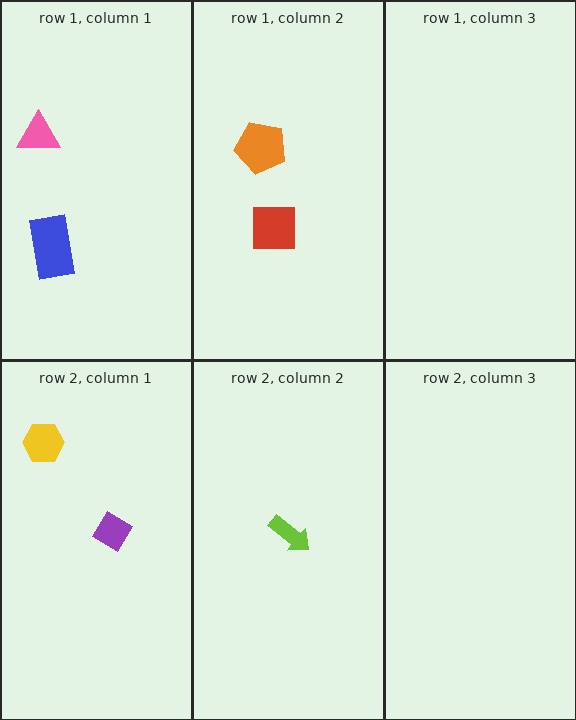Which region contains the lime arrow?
The row 2, column 2 region.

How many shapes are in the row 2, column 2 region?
1.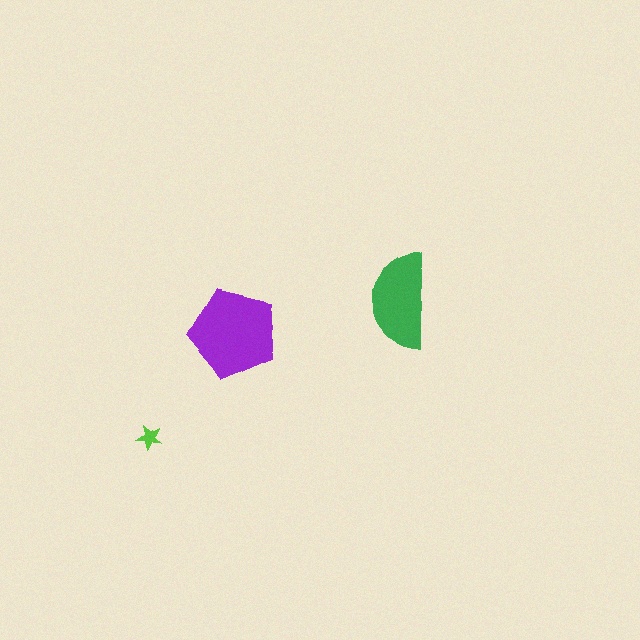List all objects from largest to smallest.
The purple pentagon, the green semicircle, the lime star.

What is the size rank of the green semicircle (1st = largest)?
2nd.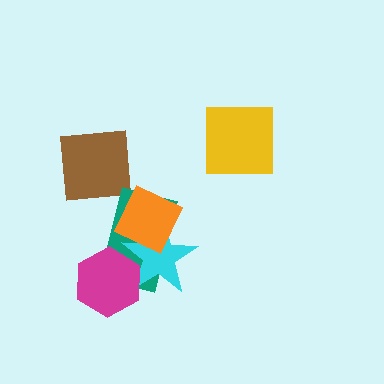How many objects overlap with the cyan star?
3 objects overlap with the cyan star.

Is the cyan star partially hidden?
Yes, it is partially covered by another shape.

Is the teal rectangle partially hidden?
Yes, it is partially covered by another shape.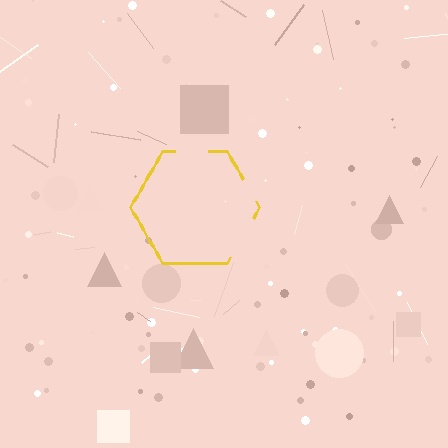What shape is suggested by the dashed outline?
The dashed outline suggests a hexagon.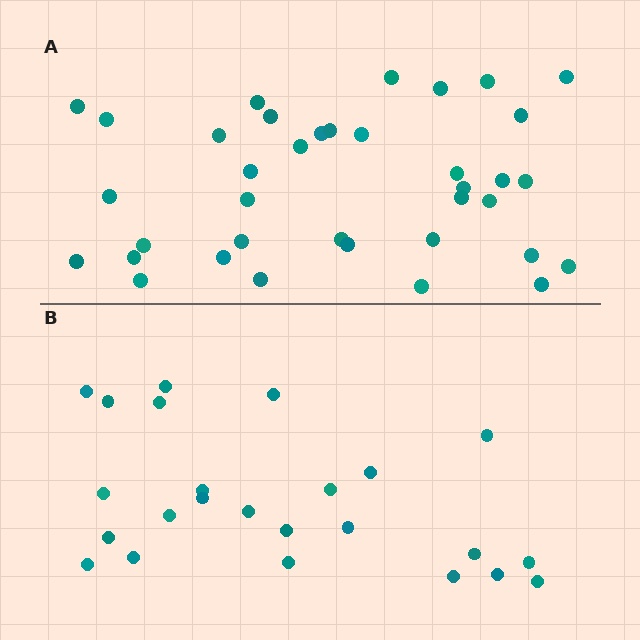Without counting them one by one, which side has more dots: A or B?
Region A (the top region) has more dots.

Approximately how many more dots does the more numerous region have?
Region A has approximately 15 more dots than region B.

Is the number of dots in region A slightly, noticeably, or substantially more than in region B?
Region A has substantially more. The ratio is roughly 1.5 to 1.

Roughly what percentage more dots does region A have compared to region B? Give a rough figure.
About 55% more.